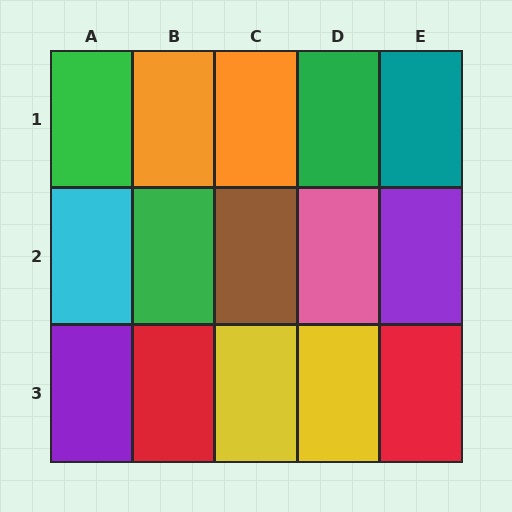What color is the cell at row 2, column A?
Cyan.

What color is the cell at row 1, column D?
Green.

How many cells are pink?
1 cell is pink.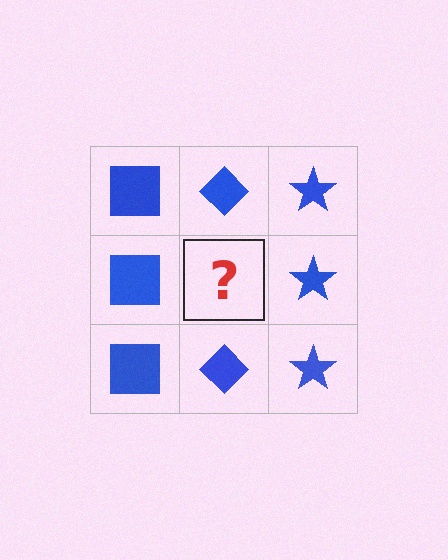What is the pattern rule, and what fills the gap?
The rule is that each column has a consistent shape. The gap should be filled with a blue diamond.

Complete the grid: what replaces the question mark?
The question mark should be replaced with a blue diamond.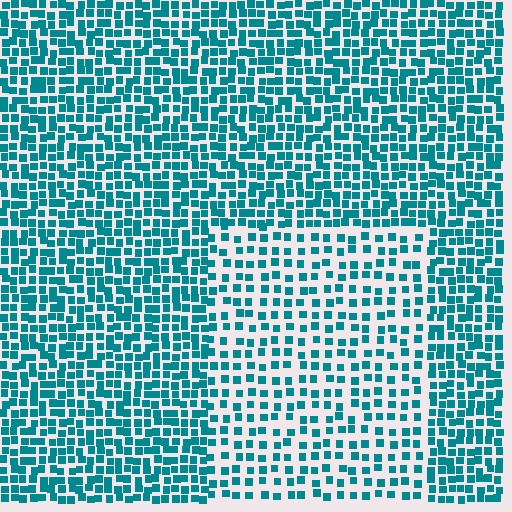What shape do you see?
I see a rectangle.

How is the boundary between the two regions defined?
The boundary is defined by a change in element density (approximately 1.8x ratio). All elements are the same color, size, and shape.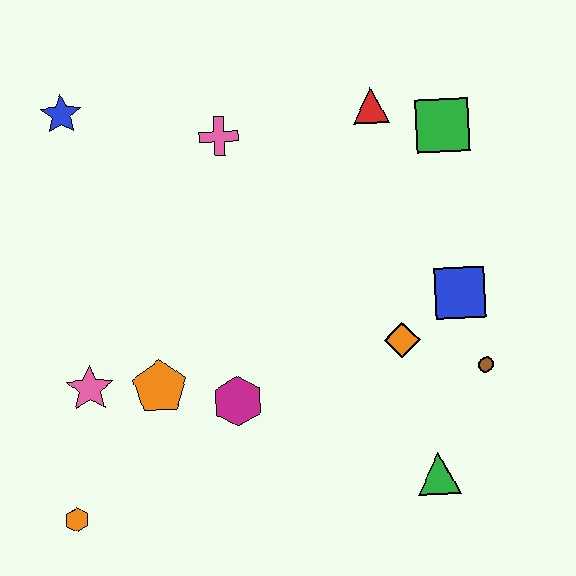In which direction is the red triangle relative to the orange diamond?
The red triangle is above the orange diamond.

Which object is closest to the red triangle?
The green square is closest to the red triangle.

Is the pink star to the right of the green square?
No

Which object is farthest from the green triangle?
The blue star is farthest from the green triangle.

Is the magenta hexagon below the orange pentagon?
Yes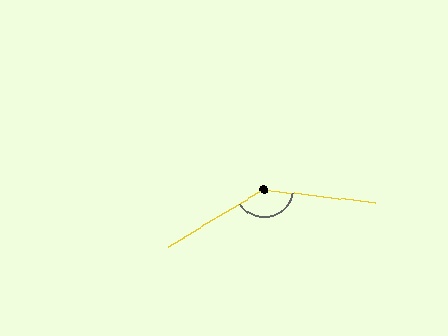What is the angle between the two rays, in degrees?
Approximately 142 degrees.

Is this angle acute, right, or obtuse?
It is obtuse.